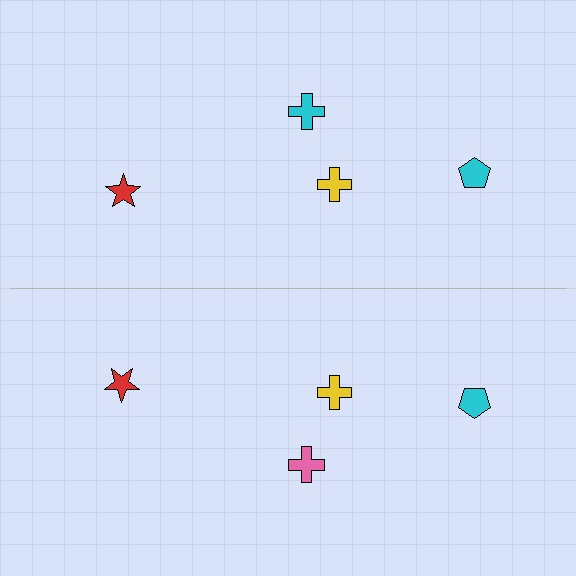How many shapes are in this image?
There are 8 shapes in this image.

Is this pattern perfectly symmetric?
No, the pattern is not perfectly symmetric. The pink cross on the bottom side breaks the symmetry — its mirror counterpart is cyan.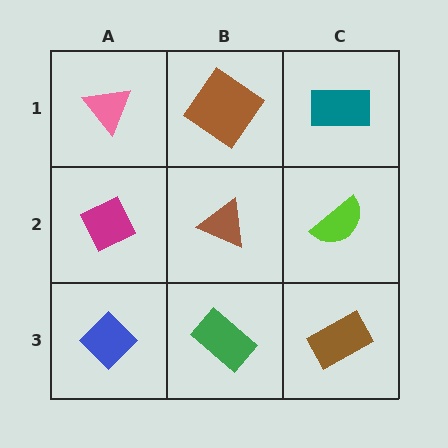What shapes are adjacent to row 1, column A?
A magenta diamond (row 2, column A), a brown diamond (row 1, column B).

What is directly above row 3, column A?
A magenta diamond.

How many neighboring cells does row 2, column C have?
3.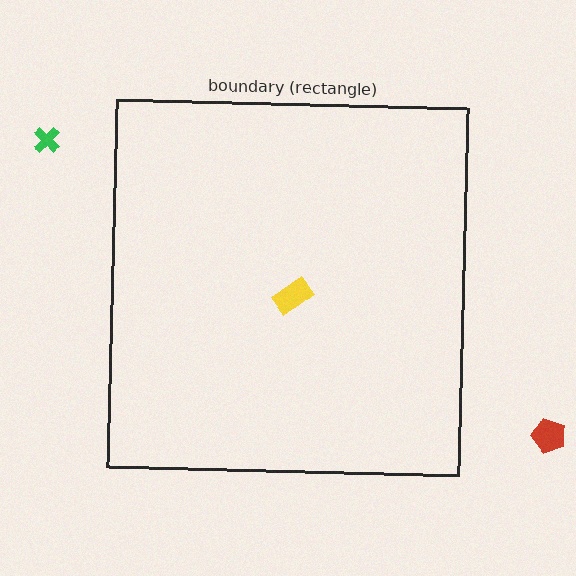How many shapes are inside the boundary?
1 inside, 2 outside.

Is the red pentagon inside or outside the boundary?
Outside.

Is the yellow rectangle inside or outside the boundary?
Inside.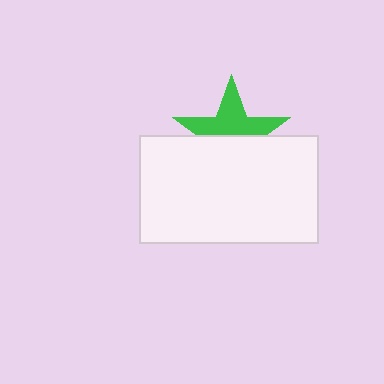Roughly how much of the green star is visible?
About half of it is visible (roughly 52%).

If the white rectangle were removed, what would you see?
You would see the complete green star.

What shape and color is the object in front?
The object in front is a white rectangle.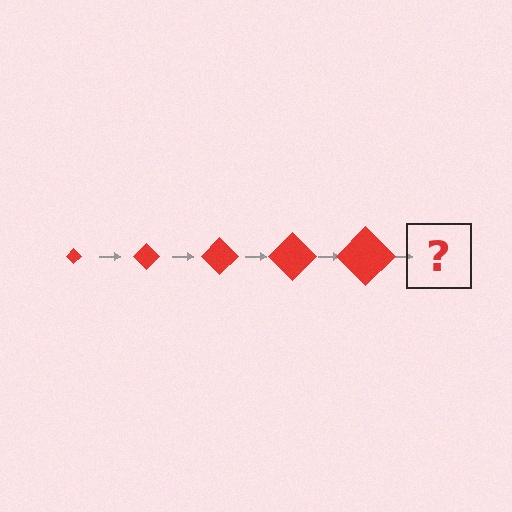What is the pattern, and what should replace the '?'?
The pattern is that the diamond gets progressively larger each step. The '?' should be a red diamond, larger than the previous one.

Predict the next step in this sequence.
The next step is a red diamond, larger than the previous one.